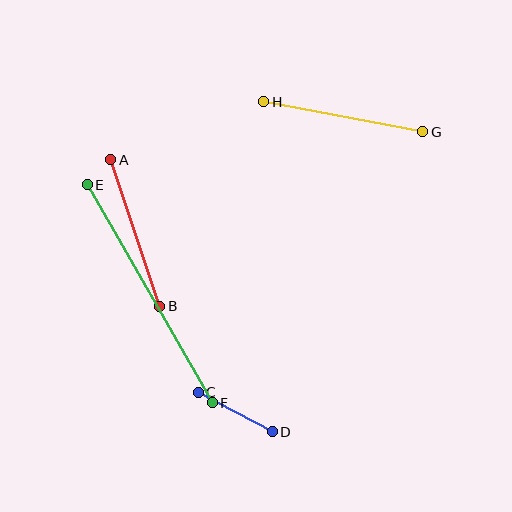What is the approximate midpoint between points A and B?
The midpoint is at approximately (135, 233) pixels.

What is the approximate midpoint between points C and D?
The midpoint is at approximately (235, 412) pixels.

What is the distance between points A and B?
The distance is approximately 154 pixels.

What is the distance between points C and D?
The distance is approximately 84 pixels.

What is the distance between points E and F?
The distance is approximately 251 pixels.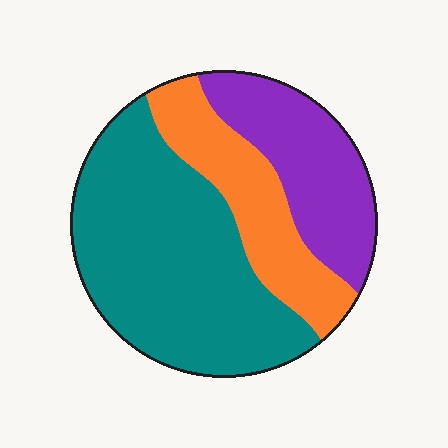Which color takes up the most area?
Teal, at roughly 50%.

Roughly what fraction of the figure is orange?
Orange takes up about one quarter (1/4) of the figure.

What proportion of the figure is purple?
Purple takes up about one quarter (1/4) of the figure.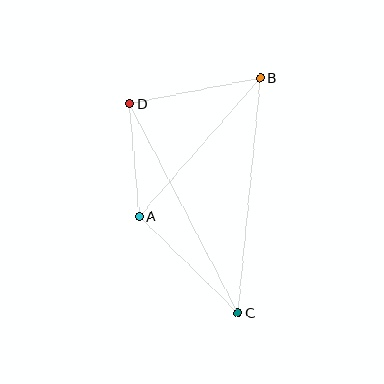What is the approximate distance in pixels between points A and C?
The distance between A and C is approximately 138 pixels.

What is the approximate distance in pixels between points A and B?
The distance between A and B is approximately 184 pixels.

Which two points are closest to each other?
Points A and D are closest to each other.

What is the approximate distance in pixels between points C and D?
The distance between C and D is approximately 236 pixels.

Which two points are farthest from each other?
Points B and C are farthest from each other.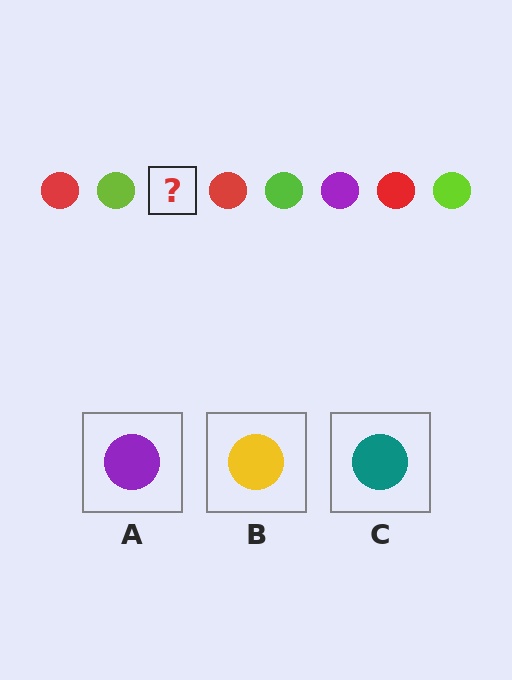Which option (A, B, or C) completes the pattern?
A.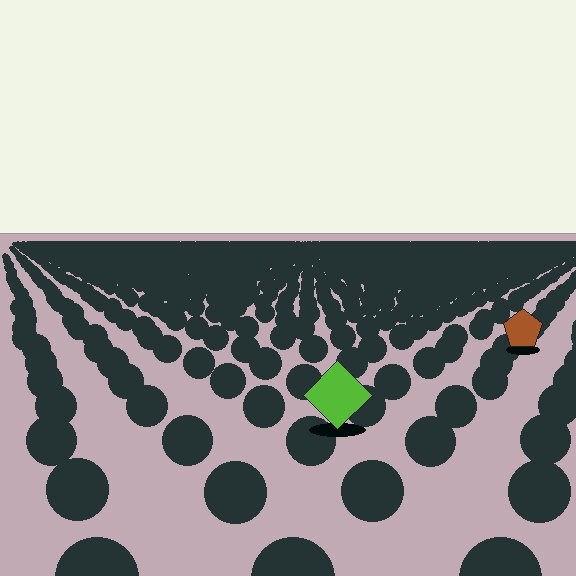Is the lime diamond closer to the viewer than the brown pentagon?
Yes. The lime diamond is closer — you can tell from the texture gradient: the ground texture is coarser near it.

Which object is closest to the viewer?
The lime diamond is closest. The texture marks near it are larger and more spread out.